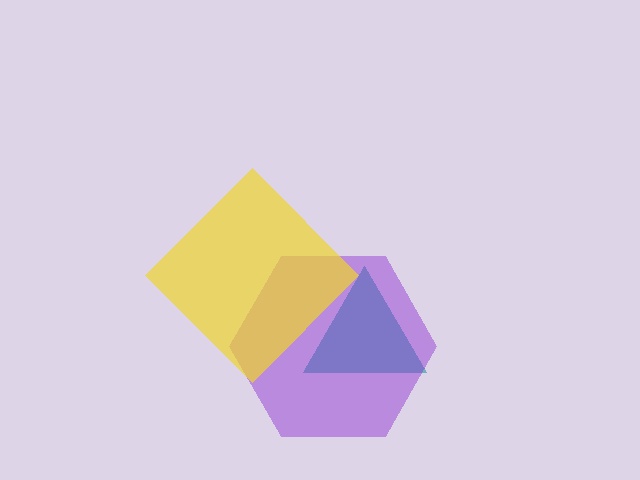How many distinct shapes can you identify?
There are 3 distinct shapes: a teal triangle, a purple hexagon, a yellow diamond.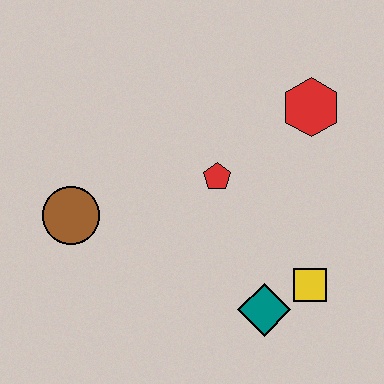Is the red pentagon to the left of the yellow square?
Yes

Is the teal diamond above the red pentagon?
No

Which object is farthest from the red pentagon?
The brown circle is farthest from the red pentagon.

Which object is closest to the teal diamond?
The yellow square is closest to the teal diamond.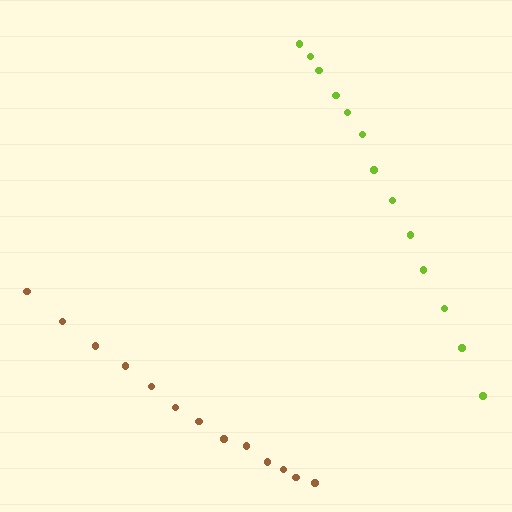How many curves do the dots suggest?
There are 2 distinct paths.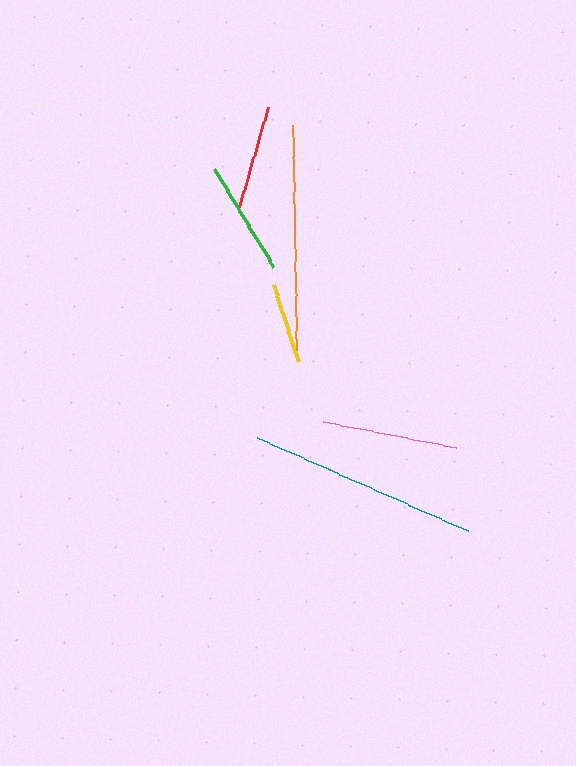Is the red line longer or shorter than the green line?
The green line is longer than the red line.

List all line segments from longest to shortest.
From longest to shortest: teal, orange, pink, green, red, yellow.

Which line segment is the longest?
The teal line is the longest at approximately 230 pixels.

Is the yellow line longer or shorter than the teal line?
The teal line is longer than the yellow line.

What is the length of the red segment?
The red segment is approximately 103 pixels long.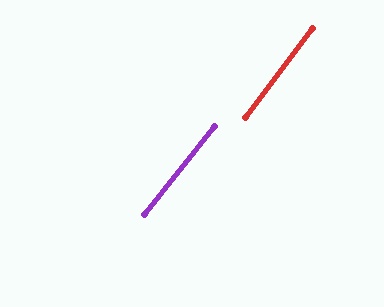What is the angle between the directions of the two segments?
Approximately 1 degree.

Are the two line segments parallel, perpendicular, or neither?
Parallel — their directions differ by only 1.4°.